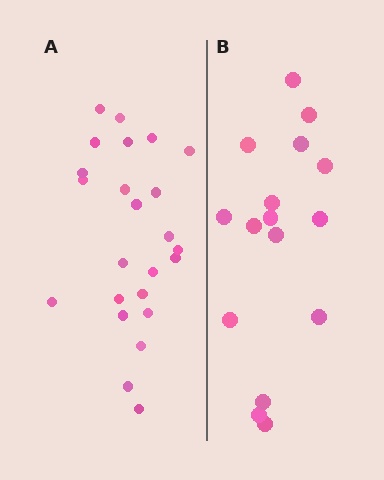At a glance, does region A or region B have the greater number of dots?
Region A (the left region) has more dots.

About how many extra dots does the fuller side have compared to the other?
Region A has roughly 8 or so more dots than region B.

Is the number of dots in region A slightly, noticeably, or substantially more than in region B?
Region A has substantially more. The ratio is roughly 1.5 to 1.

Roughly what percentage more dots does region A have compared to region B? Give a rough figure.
About 50% more.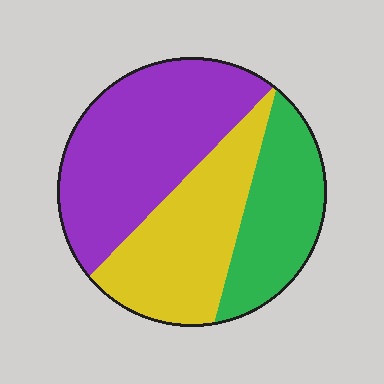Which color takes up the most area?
Purple, at roughly 45%.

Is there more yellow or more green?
Yellow.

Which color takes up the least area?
Green, at roughly 25%.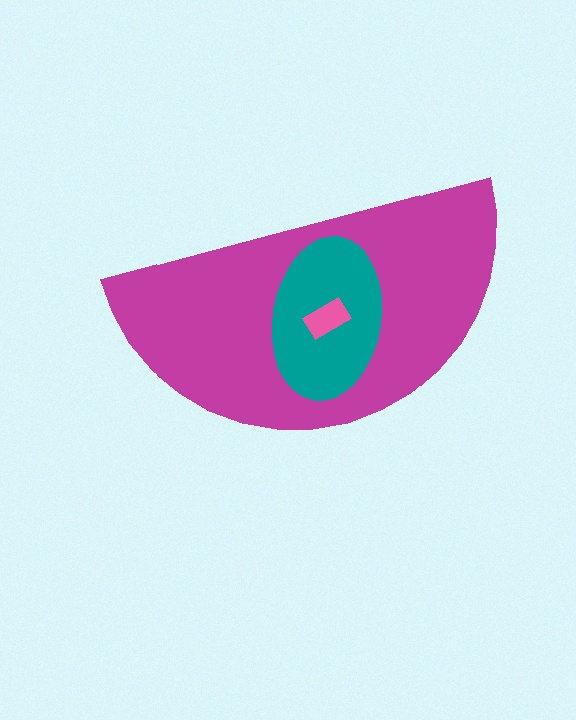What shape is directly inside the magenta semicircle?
The teal ellipse.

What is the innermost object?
The pink rectangle.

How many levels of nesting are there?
3.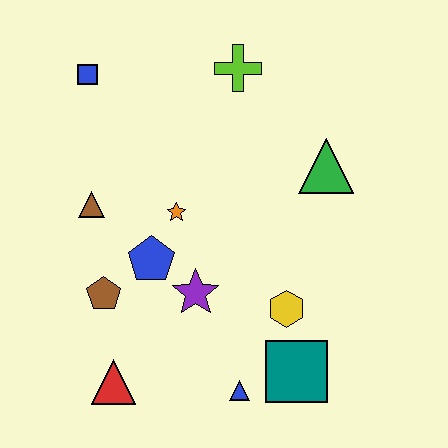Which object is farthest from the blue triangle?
The blue square is farthest from the blue triangle.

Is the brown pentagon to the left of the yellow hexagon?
Yes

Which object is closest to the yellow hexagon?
The teal square is closest to the yellow hexagon.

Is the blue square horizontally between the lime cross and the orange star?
No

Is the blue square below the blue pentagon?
No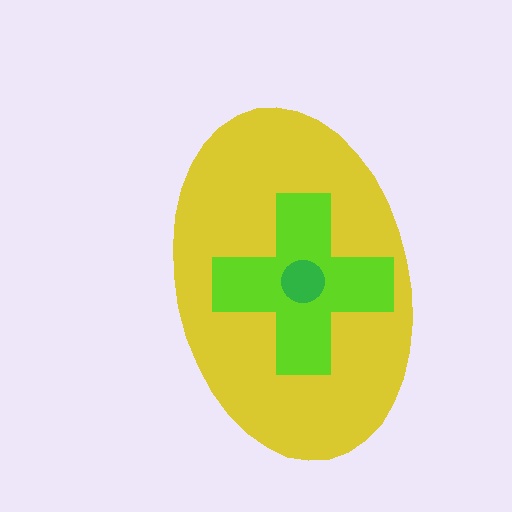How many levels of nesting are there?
3.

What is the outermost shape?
The yellow ellipse.